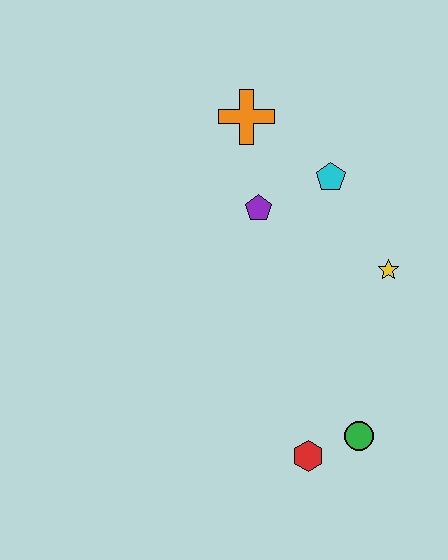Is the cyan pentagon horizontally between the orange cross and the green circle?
Yes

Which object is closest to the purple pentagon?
The cyan pentagon is closest to the purple pentagon.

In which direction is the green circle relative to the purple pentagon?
The green circle is below the purple pentagon.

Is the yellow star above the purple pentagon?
No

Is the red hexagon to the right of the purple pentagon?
Yes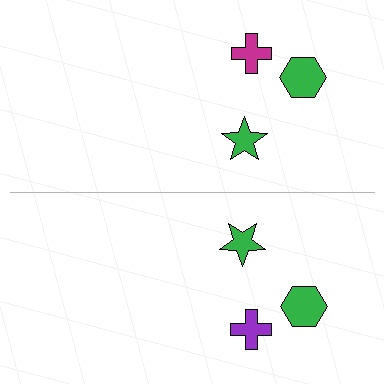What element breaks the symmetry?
The purple cross on the bottom side breaks the symmetry — its mirror counterpart is magenta.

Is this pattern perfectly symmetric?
No, the pattern is not perfectly symmetric. The purple cross on the bottom side breaks the symmetry — its mirror counterpart is magenta.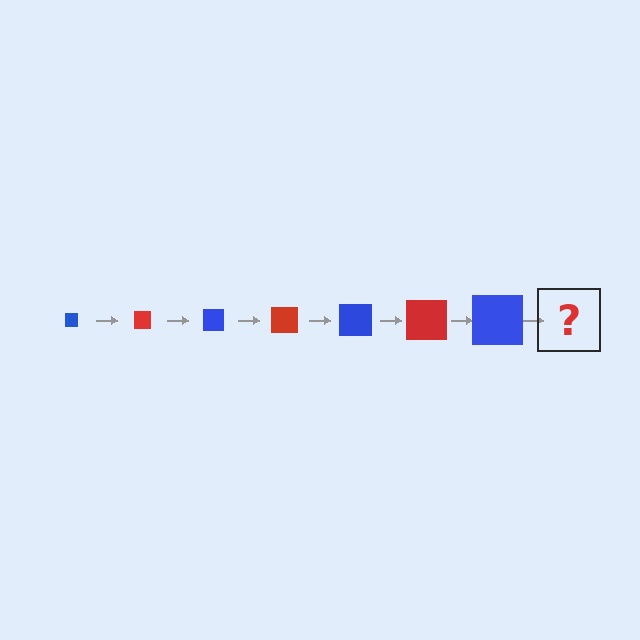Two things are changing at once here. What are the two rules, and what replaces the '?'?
The two rules are that the square grows larger each step and the color cycles through blue and red. The '?' should be a red square, larger than the previous one.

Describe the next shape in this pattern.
It should be a red square, larger than the previous one.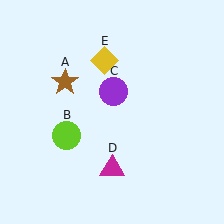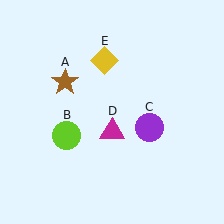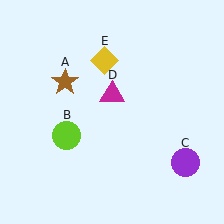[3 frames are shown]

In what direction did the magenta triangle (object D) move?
The magenta triangle (object D) moved up.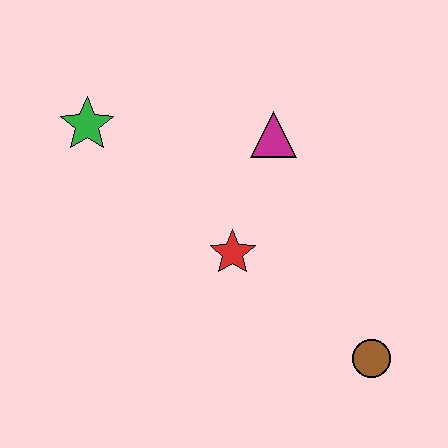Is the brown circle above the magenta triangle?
No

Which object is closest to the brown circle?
The red star is closest to the brown circle.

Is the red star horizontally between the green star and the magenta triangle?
Yes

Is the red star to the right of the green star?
Yes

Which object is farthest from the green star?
The brown circle is farthest from the green star.